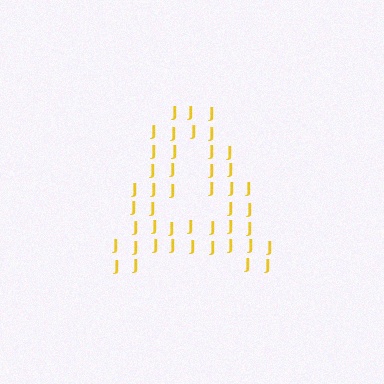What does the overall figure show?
The overall figure shows the letter A.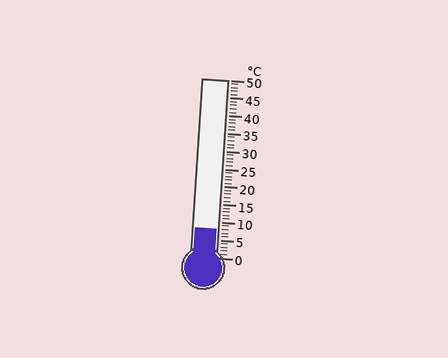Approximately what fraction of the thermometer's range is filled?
The thermometer is filled to approximately 15% of its range.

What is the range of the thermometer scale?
The thermometer scale ranges from 0°C to 50°C.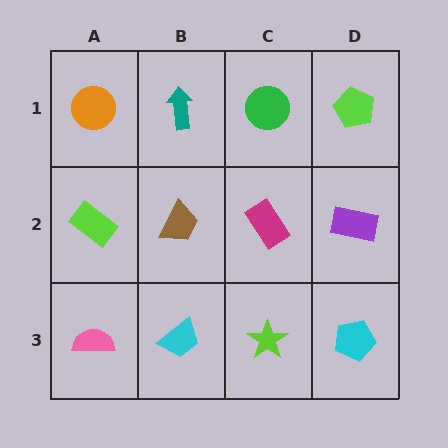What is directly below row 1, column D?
A purple rectangle.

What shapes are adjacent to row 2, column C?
A green circle (row 1, column C), a lime star (row 3, column C), a brown trapezoid (row 2, column B), a purple rectangle (row 2, column D).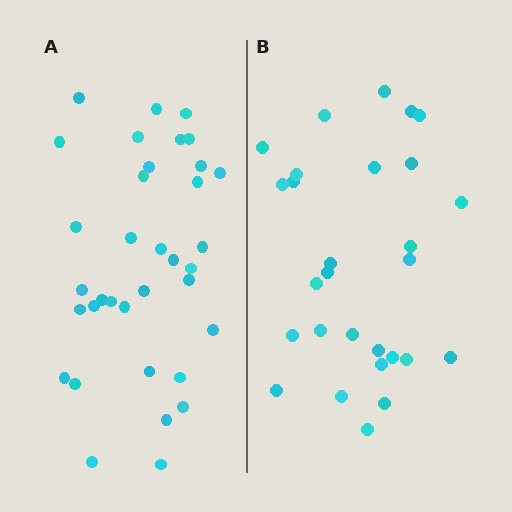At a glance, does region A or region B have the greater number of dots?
Region A (the left region) has more dots.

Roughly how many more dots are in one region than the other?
Region A has roughly 8 or so more dots than region B.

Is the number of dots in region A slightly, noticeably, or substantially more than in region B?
Region A has noticeably more, but not dramatically so. The ratio is roughly 1.2 to 1.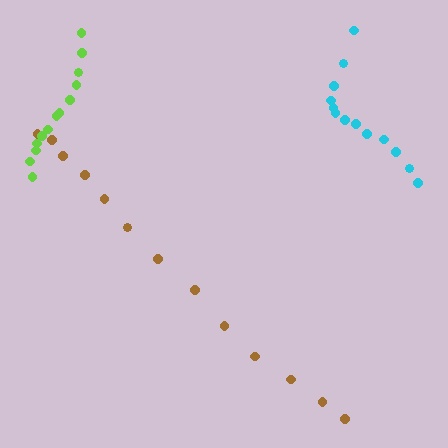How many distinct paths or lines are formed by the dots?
There are 3 distinct paths.